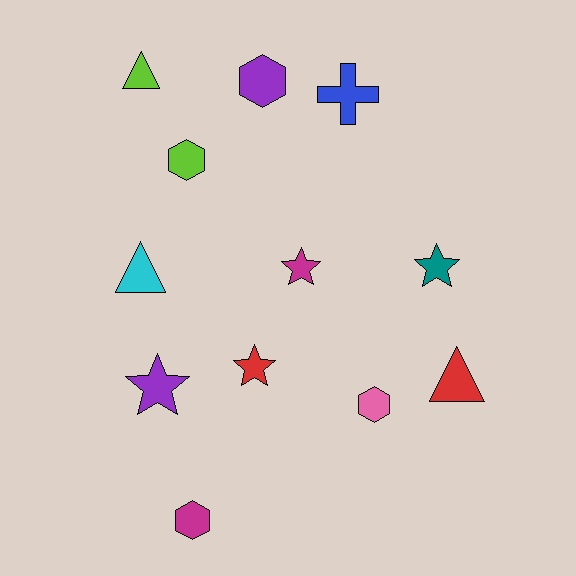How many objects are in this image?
There are 12 objects.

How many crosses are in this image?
There is 1 cross.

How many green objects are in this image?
There are no green objects.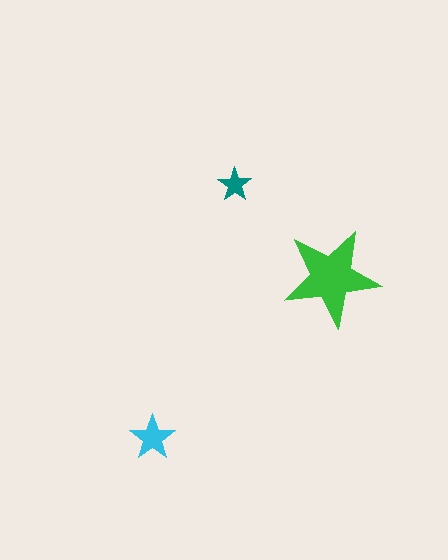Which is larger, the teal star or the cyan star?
The cyan one.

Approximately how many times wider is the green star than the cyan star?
About 2 times wider.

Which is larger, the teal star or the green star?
The green one.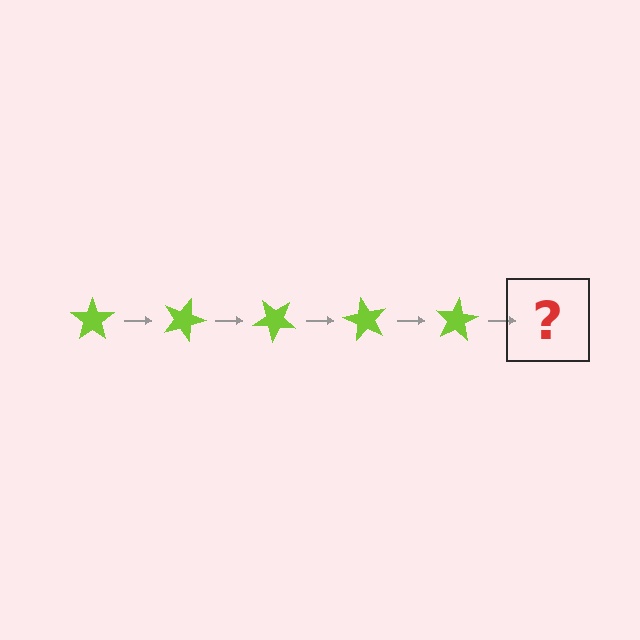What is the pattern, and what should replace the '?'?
The pattern is that the star rotates 20 degrees each step. The '?' should be a lime star rotated 100 degrees.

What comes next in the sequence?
The next element should be a lime star rotated 100 degrees.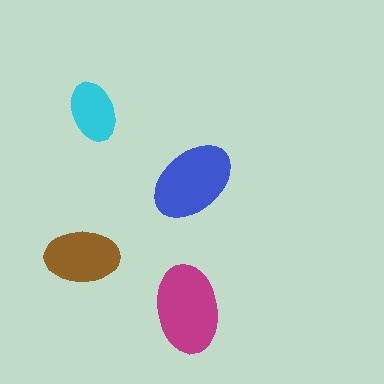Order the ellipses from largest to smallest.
the magenta one, the blue one, the brown one, the cyan one.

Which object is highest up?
The cyan ellipse is topmost.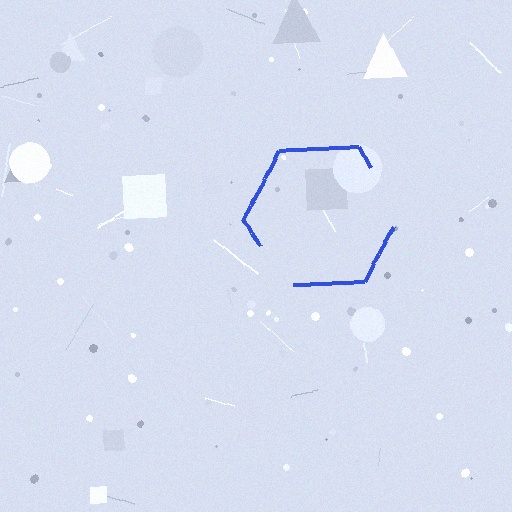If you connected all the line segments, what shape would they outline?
They would outline a hexagon.